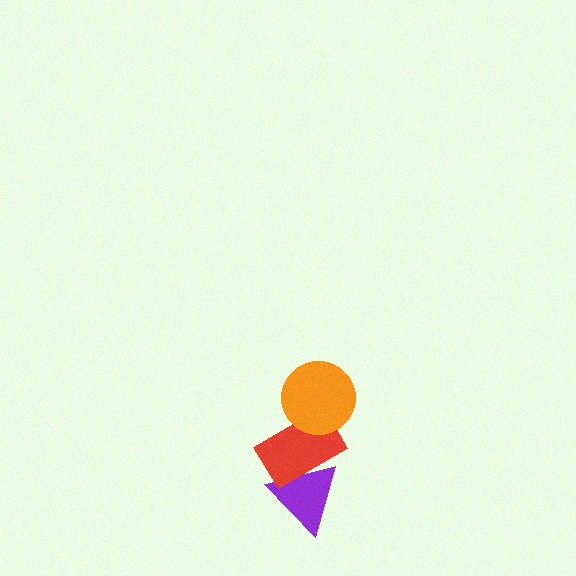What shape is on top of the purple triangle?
The red rectangle is on top of the purple triangle.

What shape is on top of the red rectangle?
The orange circle is on top of the red rectangle.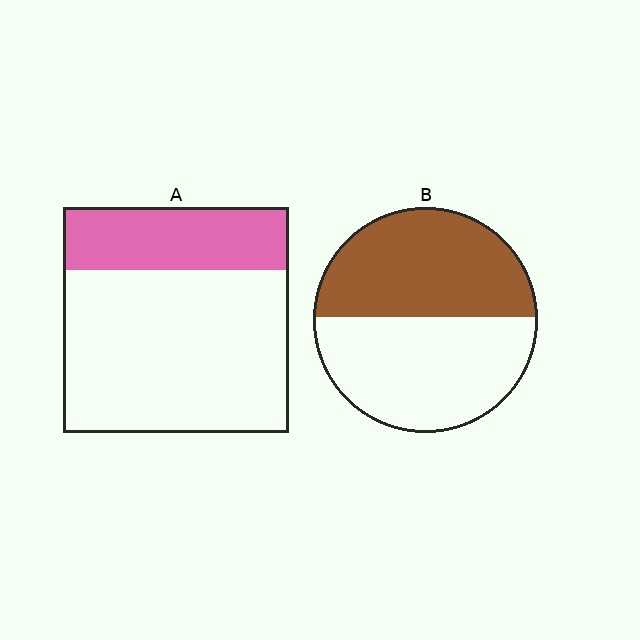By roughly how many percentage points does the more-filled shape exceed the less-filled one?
By roughly 20 percentage points (B over A).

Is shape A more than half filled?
No.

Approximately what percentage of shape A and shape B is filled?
A is approximately 30% and B is approximately 50%.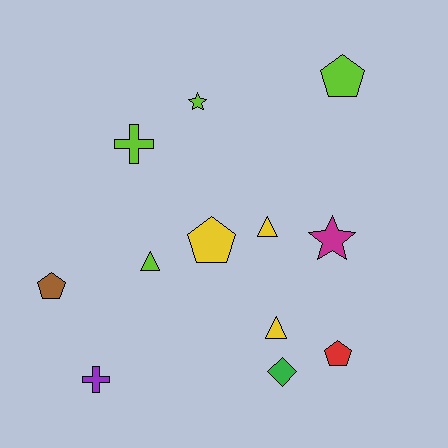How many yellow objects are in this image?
There are 3 yellow objects.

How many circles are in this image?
There are no circles.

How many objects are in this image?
There are 12 objects.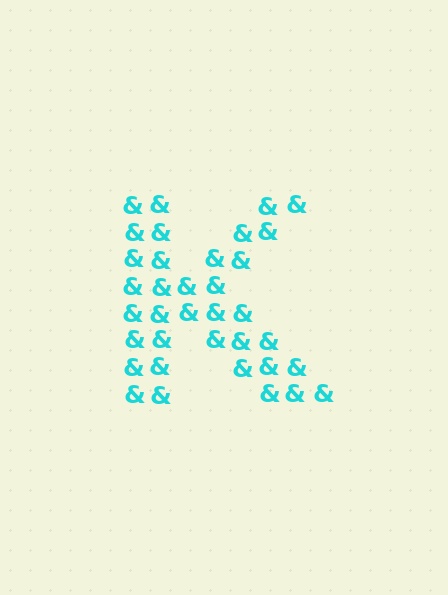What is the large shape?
The large shape is the letter K.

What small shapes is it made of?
It is made of small ampersands.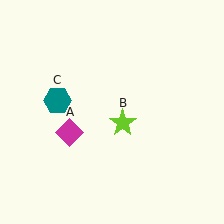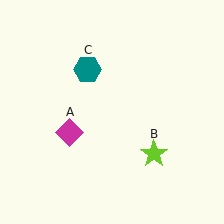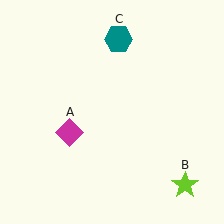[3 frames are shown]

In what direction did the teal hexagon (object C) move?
The teal hexagon (object C) moved up and to the right.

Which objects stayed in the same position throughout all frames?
Magenta diamond (object A) remained stationary.